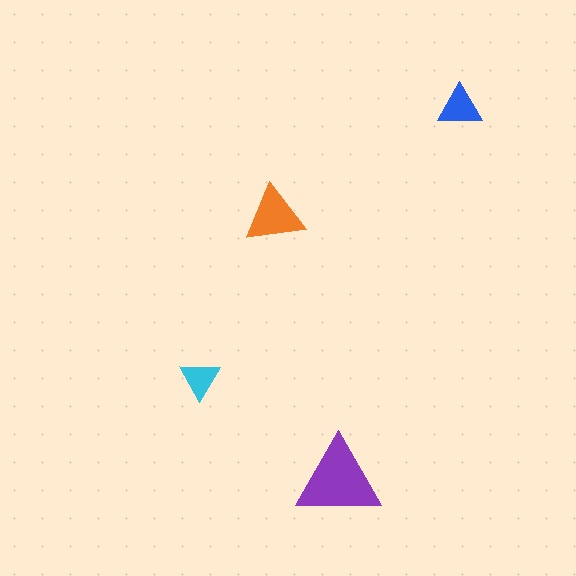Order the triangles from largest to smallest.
the purple one, the orange one, the blue one, the cyan one.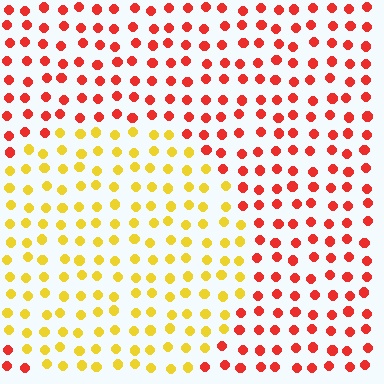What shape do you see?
I see a circle.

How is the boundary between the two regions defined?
The boundary is defined purely by a slight shift in hue (about 52 degrees). Spacing, size, and orientation are identical on both sides.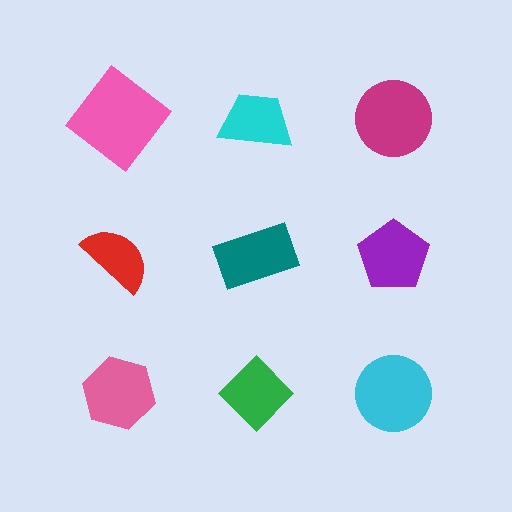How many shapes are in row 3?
3 shapes.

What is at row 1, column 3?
A magenta circle.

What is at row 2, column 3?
A purple pentagon.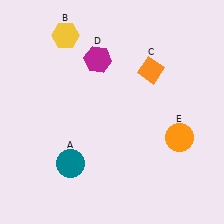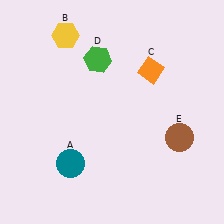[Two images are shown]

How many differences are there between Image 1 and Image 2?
There are 2 differences between the two images.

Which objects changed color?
D changed from magenta to green. E changed from orange to brown.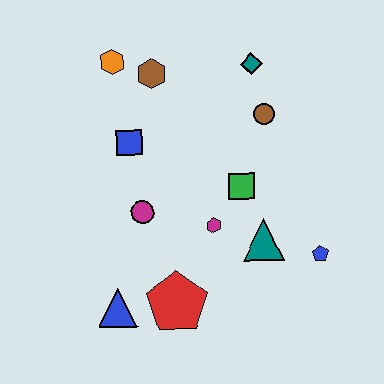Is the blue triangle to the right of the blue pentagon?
No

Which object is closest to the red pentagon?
The blue triangle is closest to the red pentagon.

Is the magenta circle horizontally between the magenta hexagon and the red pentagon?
No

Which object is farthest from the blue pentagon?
The orange hexagon is farthest from the blue pentagon.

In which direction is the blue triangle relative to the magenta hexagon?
The blue triangle is to the left of the magenta hexagon.